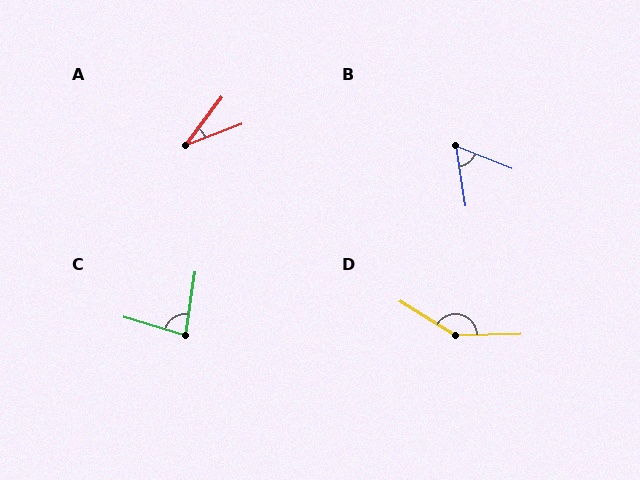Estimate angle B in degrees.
Approximately 59 degrees.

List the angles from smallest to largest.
A (32°), B (59°), C (82°), D (147°).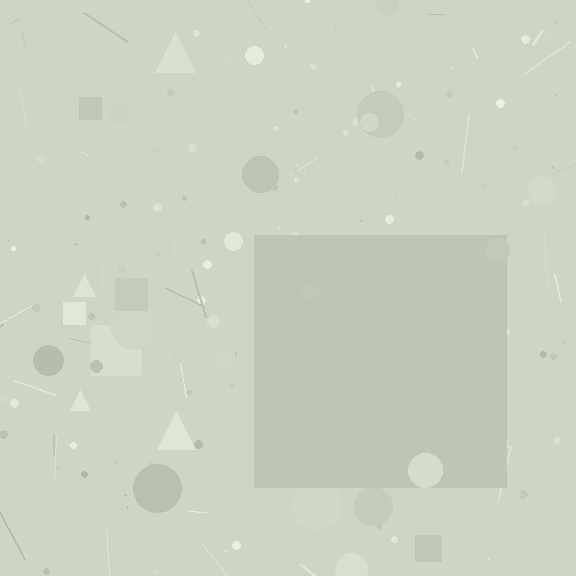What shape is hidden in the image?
A square is hidden in the image.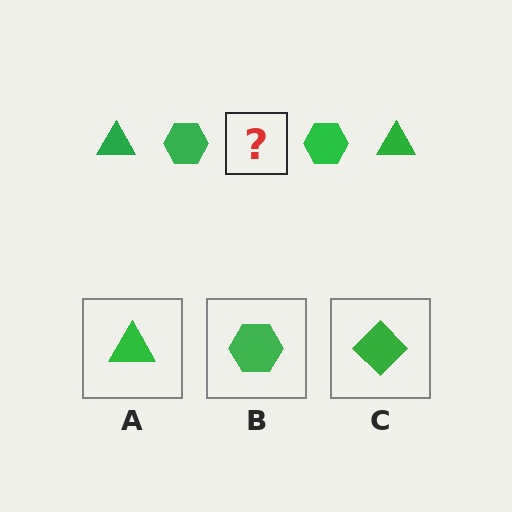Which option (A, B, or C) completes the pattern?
A.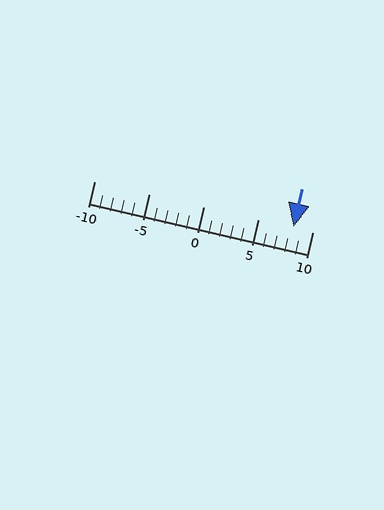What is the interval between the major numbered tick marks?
The major tick marks are spaced 5 units apart.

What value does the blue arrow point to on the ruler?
The blue arrow points to approximately 8.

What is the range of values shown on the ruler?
The ruler shows values from -10 to 10.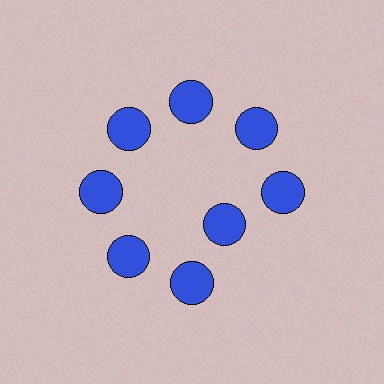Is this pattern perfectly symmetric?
No. The 8 blue circles are arranged in a ring, but one element near the 4 o'clock position is pulled inward toward the center, breaking the 8-fold rotational symmetry.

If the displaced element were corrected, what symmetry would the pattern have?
It would have 8-fold rotational symmetry — the pattern would map onto itself every 45 degrees.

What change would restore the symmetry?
The symmetry would be restored by moving it outward, back onto the ring so that all 8 circles sit at equal angles and equal distance from the center.